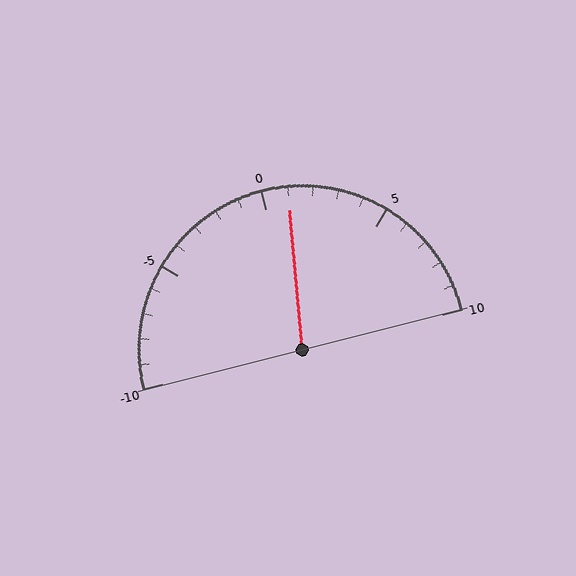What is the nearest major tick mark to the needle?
The nearest major tick mark is 0.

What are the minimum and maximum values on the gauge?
The gauge ranges from -10 to 10.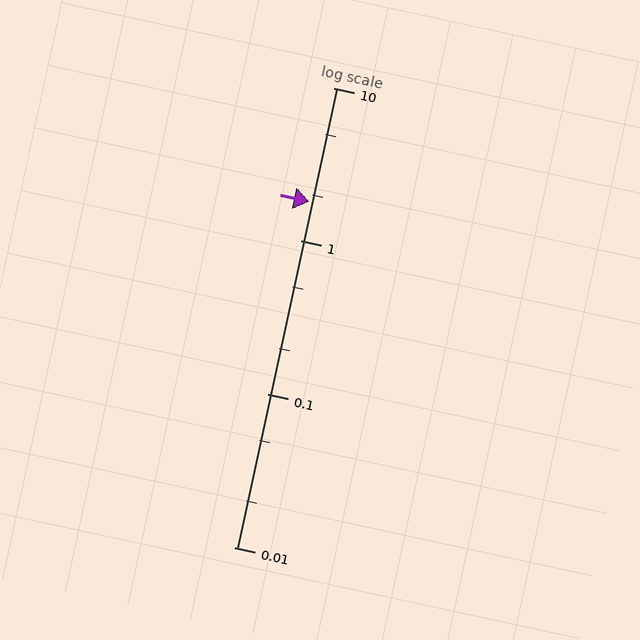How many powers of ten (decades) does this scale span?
The scale spans 3 decades, from 0.01 to 10.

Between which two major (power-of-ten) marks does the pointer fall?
The pointer is between 1 and 10.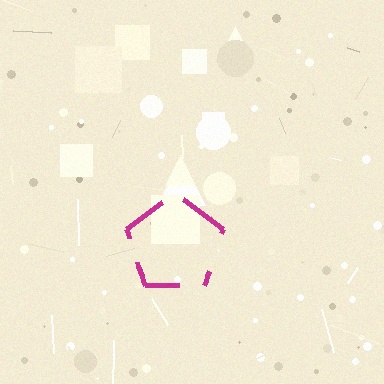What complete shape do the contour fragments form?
The contour fragments form a pentagon.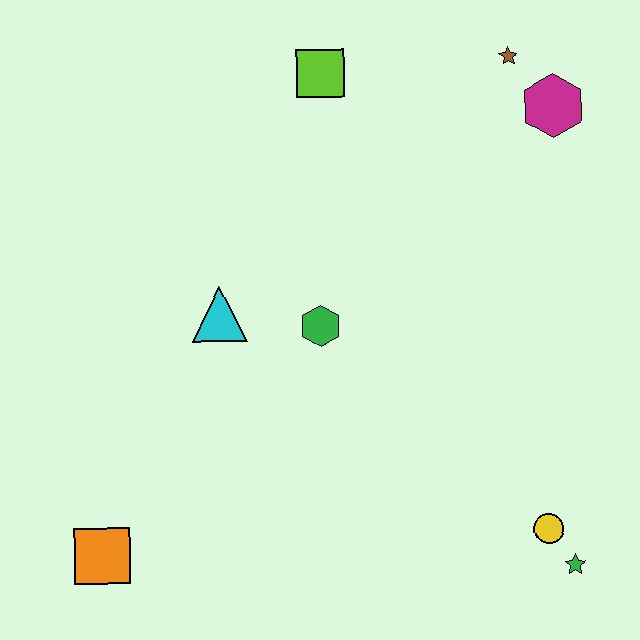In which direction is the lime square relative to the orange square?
The lime square is above the orange square.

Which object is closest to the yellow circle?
The green star is closest to the yellow circle.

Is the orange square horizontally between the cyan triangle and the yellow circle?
No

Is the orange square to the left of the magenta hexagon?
Yes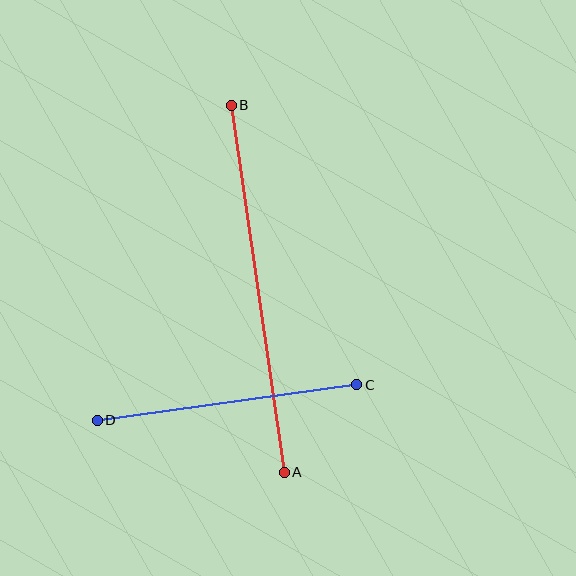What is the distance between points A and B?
The distance is approximately 371 pixels.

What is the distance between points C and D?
The distance is approximately 262 pixels.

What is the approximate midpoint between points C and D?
The midpoint is at approximately (227, 402) pixels.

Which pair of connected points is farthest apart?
Points A and B are farthest apart.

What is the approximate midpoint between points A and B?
The midpoint is at approximately (258, 289) pixels.